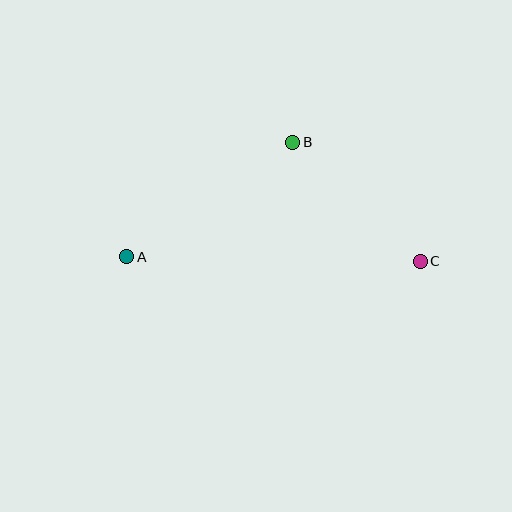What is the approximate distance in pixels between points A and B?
The distance between A and B is approximately 202 pixels.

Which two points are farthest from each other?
Points A and C are farthest from each other.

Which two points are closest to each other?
Points B and C are closest to each other.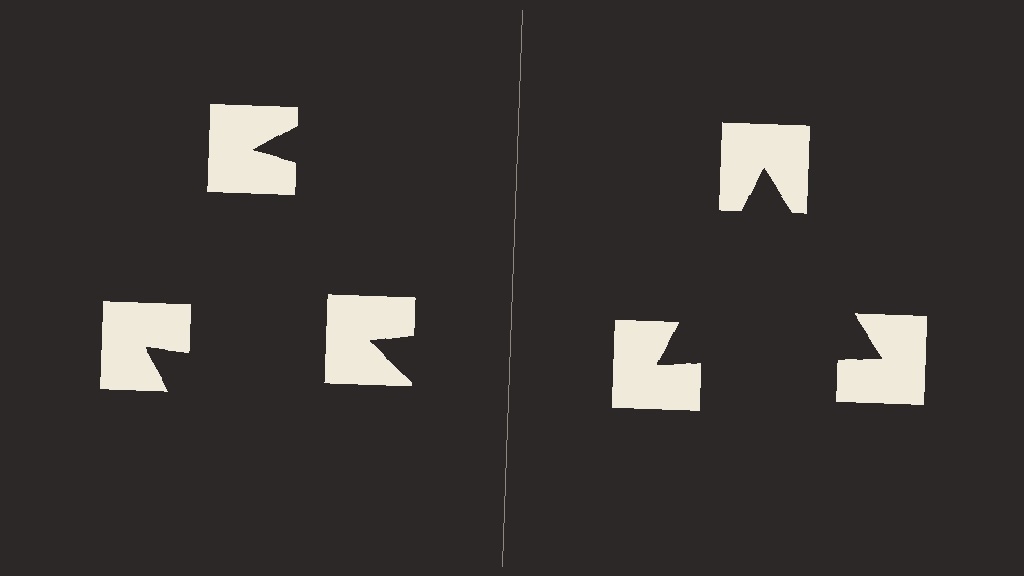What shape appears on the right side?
An illusory triangle.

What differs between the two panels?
The notched squares are positioned identically on both sides; only the wedge orientations differ. On the right they align to a triangle; on the left they are misaligned.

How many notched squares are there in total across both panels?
6 — 3 on each side.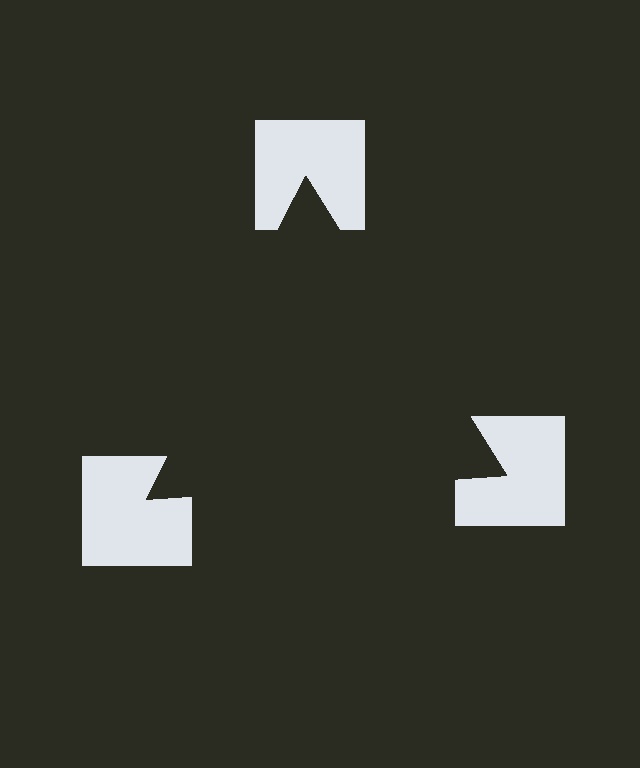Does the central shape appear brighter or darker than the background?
It typically appears slightly darker than the background, even though no actual brightness change is drawn.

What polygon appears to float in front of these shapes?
An illusory triangle — its edges are inferred from the aligned wedge cuts in the notched squares, not physically drawn.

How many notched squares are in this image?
There are 3 — one at each vertex of the illusory triangle.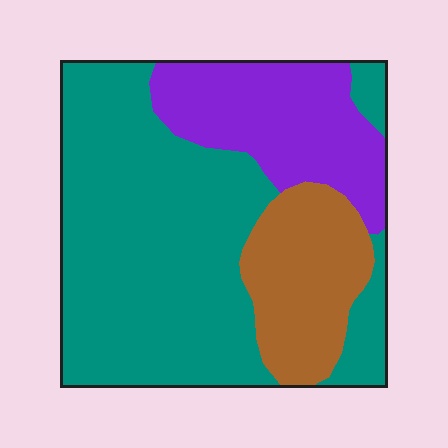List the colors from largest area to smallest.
From largest to smallest: teal, purple, brown.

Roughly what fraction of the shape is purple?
Purple takes up about one quarter (1/4) of the shape.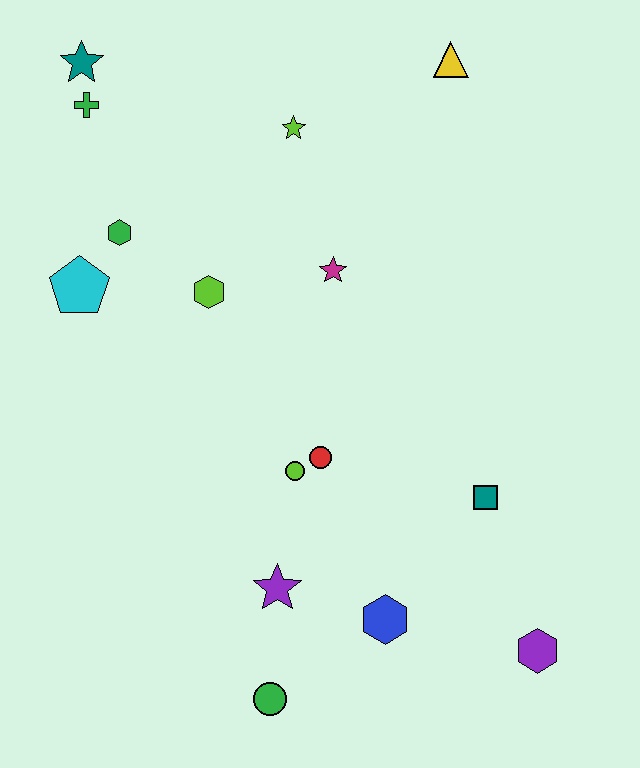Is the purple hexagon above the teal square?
No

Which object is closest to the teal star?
The green cross is closest to the teal star.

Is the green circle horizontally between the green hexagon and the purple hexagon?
Yes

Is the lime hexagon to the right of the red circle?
No